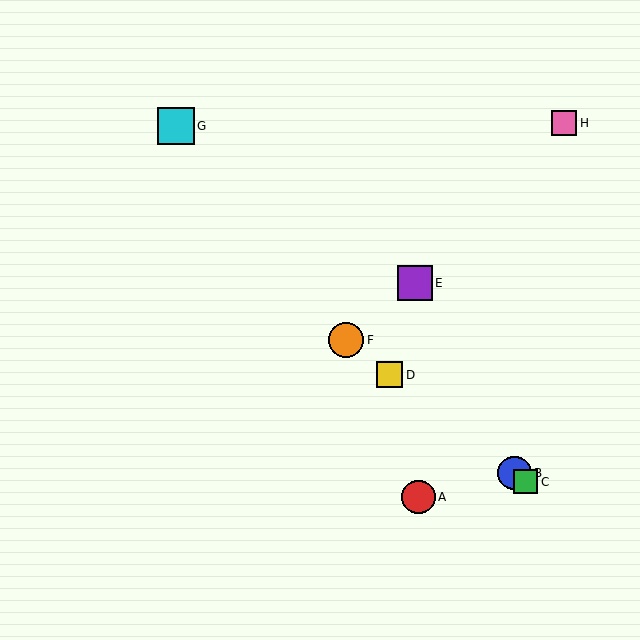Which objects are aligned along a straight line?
Objects B, C, D, F are aligned along a straight line.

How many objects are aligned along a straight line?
4 objects (B, C, D, F) are aligned along a straight line.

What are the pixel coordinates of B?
Object B is at (514, 473).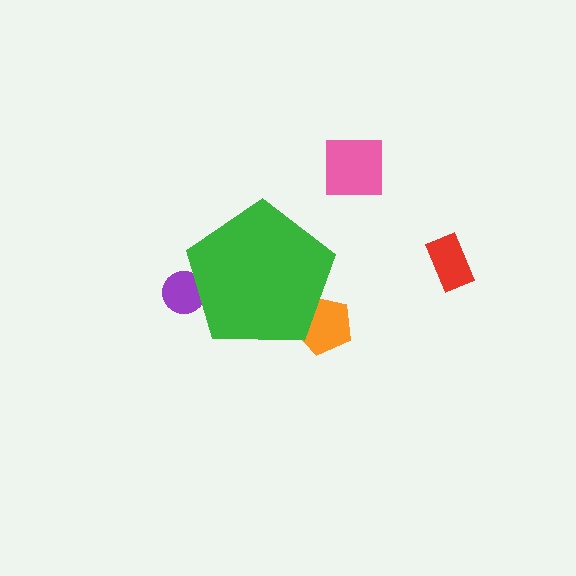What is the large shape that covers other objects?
A green pentagon.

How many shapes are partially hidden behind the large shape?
2 shapes are partially hidden.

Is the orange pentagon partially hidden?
Yes, the orange pentagon is partially hidden behind the green pentagon.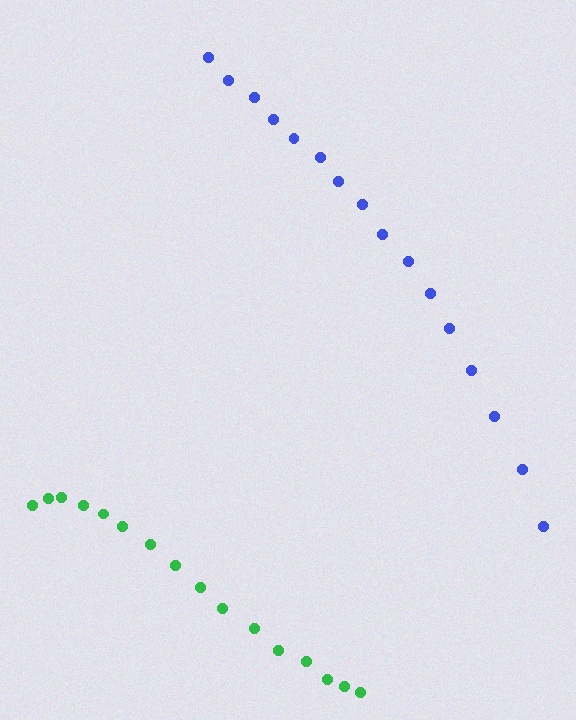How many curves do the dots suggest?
There are 2 distinct paths.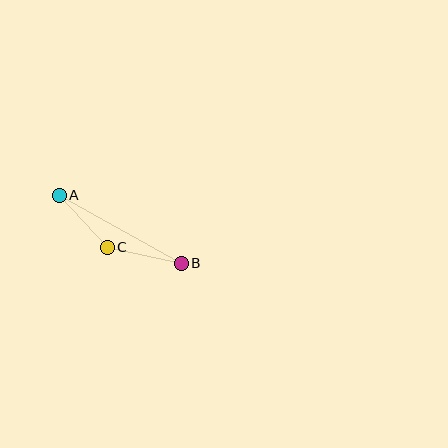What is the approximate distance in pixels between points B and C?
The distance between B and C is approximately 76 pixels.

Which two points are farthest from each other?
Points A and B are farthest from each other.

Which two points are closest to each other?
Points A and C are closest to each other.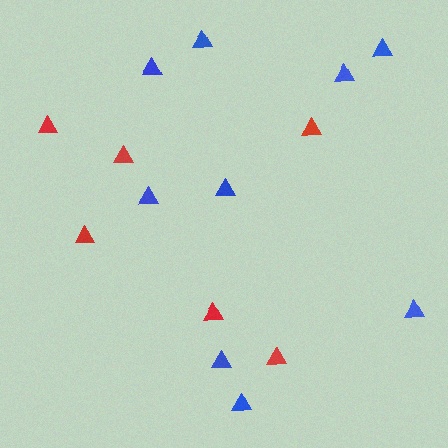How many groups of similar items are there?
There are 2 groups: one group of red triangles (6) and one group of blue triangles (9).